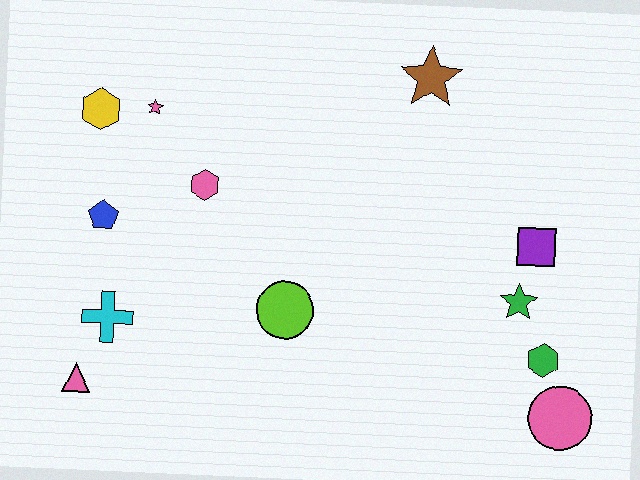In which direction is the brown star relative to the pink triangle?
The brown star is to the right of the pink triangle.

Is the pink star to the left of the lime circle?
Yes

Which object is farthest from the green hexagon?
The yellow hexagon is farthest from the green hexagon.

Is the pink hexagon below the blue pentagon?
No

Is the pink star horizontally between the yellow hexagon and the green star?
Yes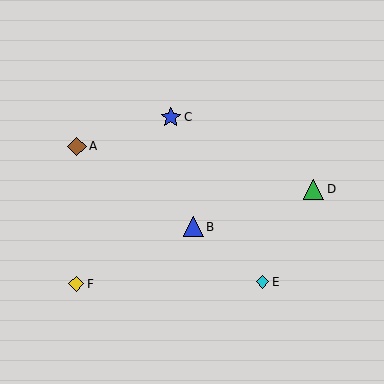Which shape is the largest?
The green triangle (labeled D) is the largest.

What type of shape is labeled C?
Shape C is a blue star.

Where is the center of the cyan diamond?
The center of the cyan diamond is at (263, 282).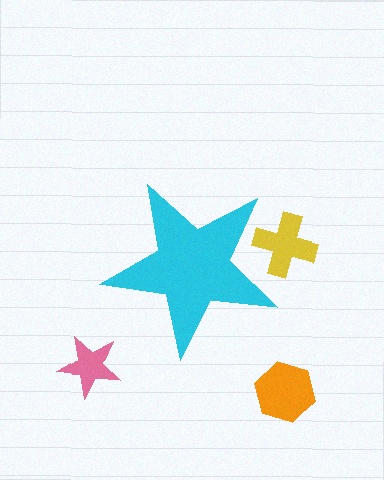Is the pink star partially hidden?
No, the pink star is fully visible.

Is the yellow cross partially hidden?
Yes, the yellow cross is partially hidden behind the cyan star.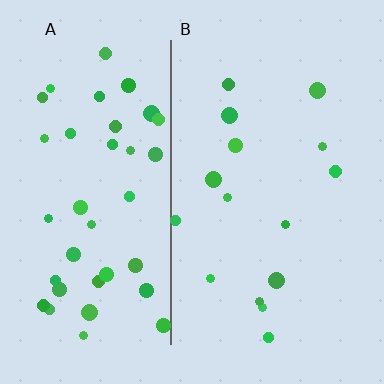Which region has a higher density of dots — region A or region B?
A (the left).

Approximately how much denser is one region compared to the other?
Approximately 2.6× — region A over region B.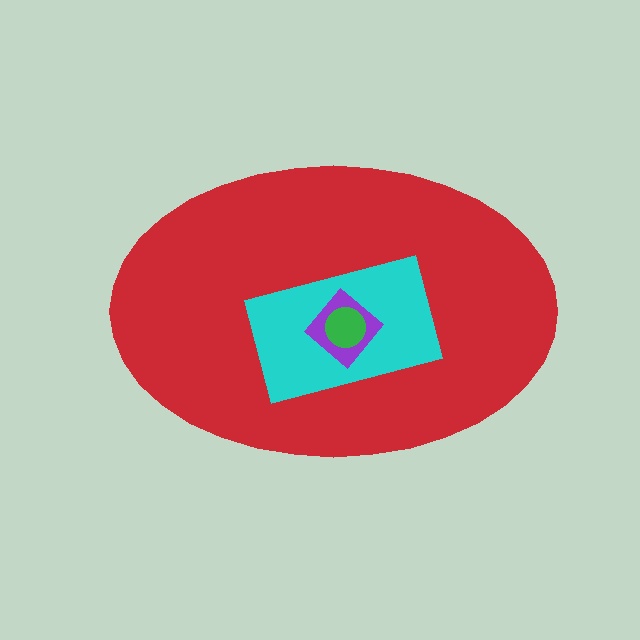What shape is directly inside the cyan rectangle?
The purple diamond.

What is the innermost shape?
The green circle.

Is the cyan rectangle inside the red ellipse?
Yes.